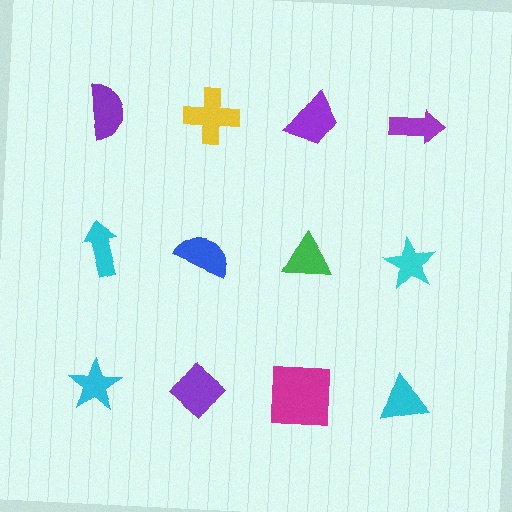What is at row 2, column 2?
A blue semicircle.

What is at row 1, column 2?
A yellow cross.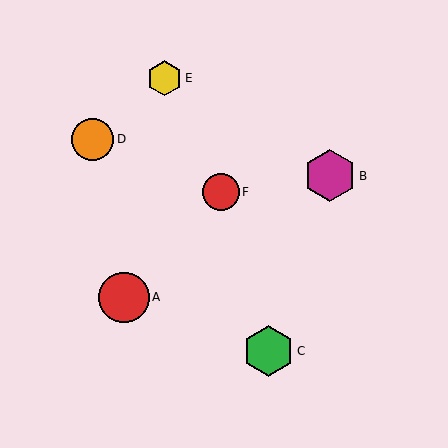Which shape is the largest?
The magenta hexagon (labeled B) is the largest.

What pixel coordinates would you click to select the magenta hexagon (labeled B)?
Click at (330, 176) to select the magenta hexagon B.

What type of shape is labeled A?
Shape A is a red circle.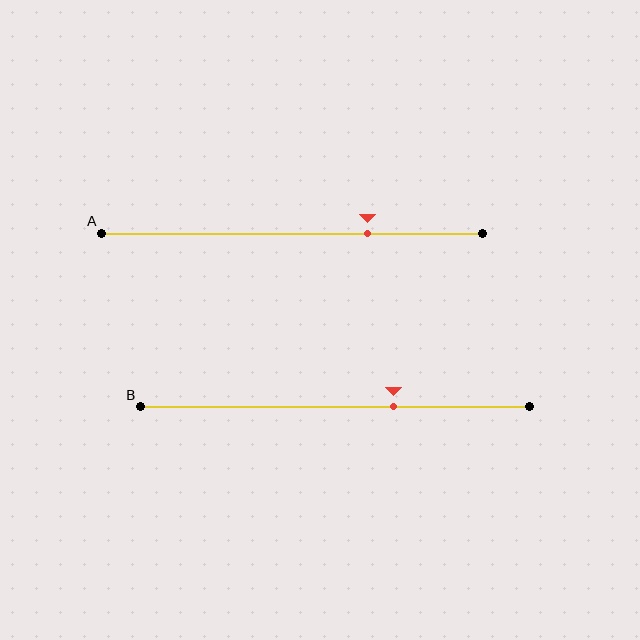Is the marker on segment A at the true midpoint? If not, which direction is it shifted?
No, the marker on segment A is shifted to the right by about 20% of the segment length.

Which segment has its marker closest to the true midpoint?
Segment B has its marker closest to the true midpoint.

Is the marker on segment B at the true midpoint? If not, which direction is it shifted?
No, the marker on segment B is shifted to the right by about 15% of the segment length.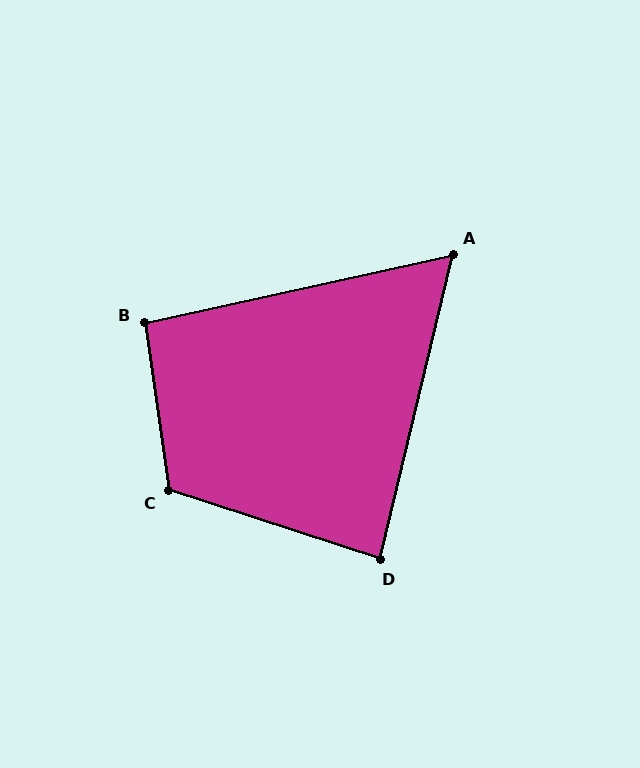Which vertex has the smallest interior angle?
A, at approximately 64 degrees.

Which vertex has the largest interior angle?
C, at approximately 116 degrees.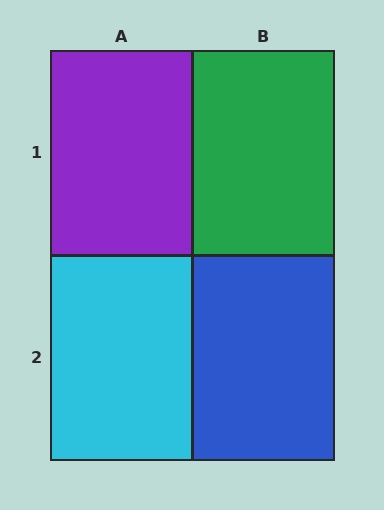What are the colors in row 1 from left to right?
Purple, green.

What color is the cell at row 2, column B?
Blue.